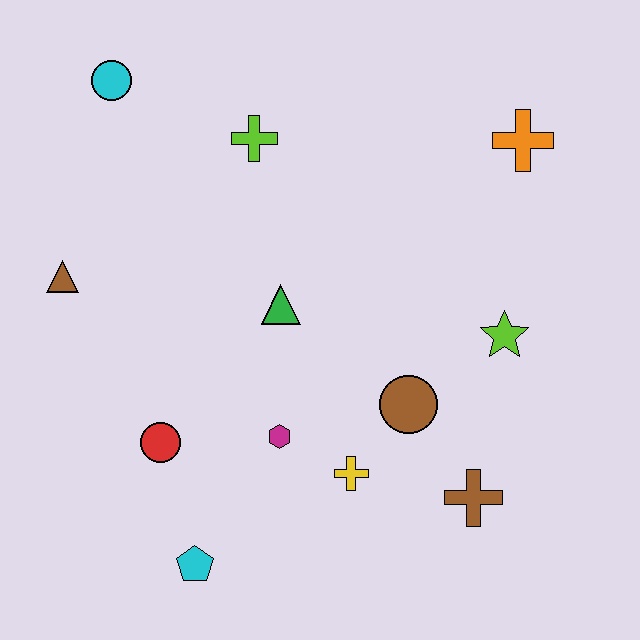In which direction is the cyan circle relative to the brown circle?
The cyan circle is above the brown circle.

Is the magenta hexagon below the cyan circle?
Yes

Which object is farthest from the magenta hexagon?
The cyan circle is farthest from the magenta hexagon.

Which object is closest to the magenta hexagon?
The yellow cross is closest to the magenta hexagon.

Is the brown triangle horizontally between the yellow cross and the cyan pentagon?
No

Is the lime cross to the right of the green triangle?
No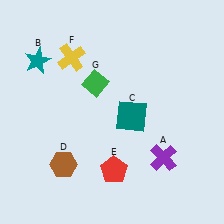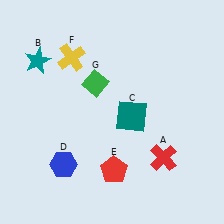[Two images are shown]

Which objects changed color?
A changed from purple to red. D changed from brown to blue.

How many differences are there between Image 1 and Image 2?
There are 2 differences between the two images.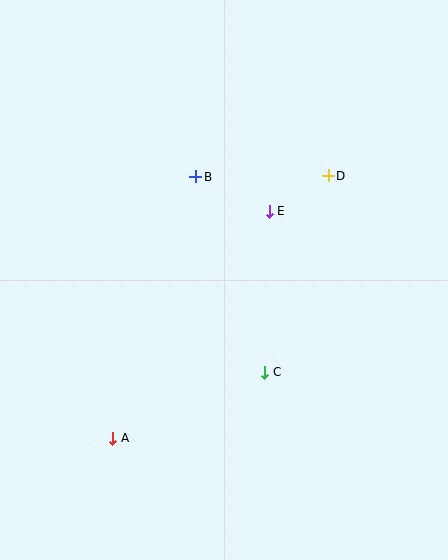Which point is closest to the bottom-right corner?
Point C is closest to the bottom-right corner.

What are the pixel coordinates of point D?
Point D is at (328, 176).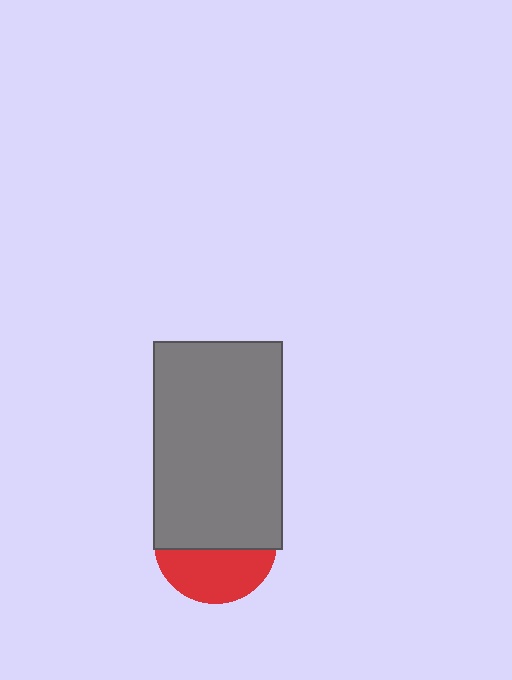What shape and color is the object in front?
The object in front is a gray rectangle.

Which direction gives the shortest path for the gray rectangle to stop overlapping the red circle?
Moving up gives the shortest separation.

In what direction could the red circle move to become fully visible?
The red circle could move down. That would shift it out from behind the gray rectangle entirely.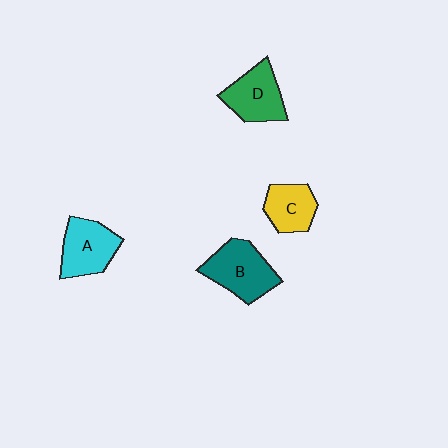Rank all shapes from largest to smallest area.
From largest to smallest: B (teal), A (cyan), D (green), C (yellow).